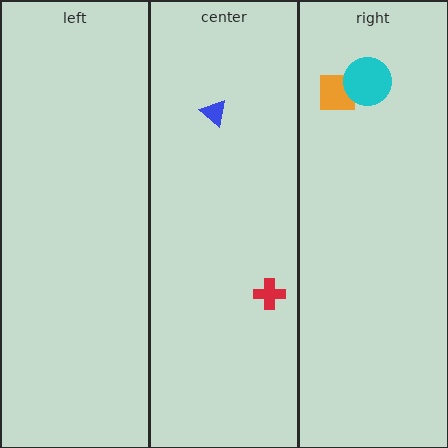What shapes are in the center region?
The blue triangle, the red cross.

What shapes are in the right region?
The orange square, the cyan circle.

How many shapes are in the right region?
2.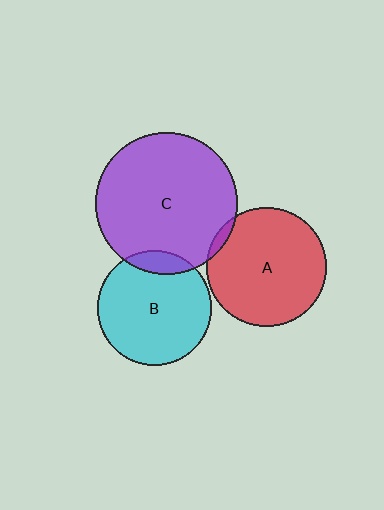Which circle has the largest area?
Circle C (purple).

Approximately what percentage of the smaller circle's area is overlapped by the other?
Approximately 10%.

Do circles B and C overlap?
Yes.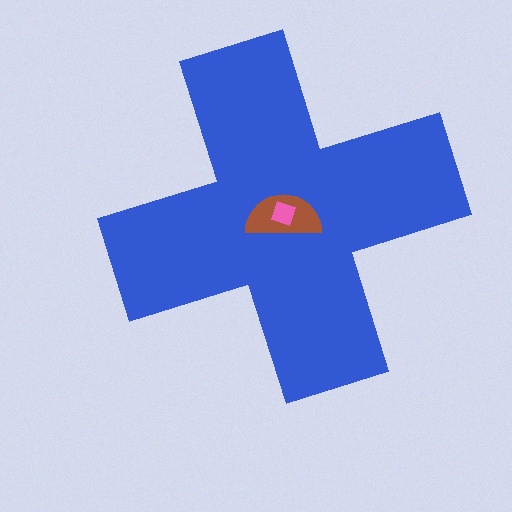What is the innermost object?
The pink square.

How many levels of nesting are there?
3.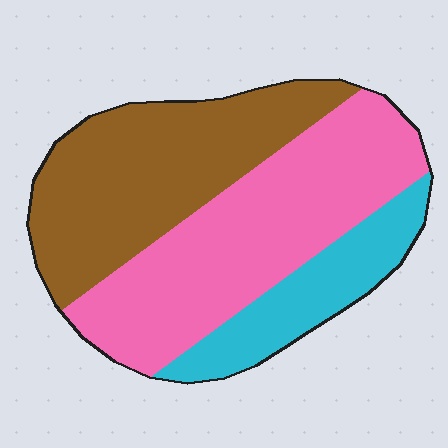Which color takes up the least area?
Cyan, at roughly 20%.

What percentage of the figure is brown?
Brown covers 38% of the figure.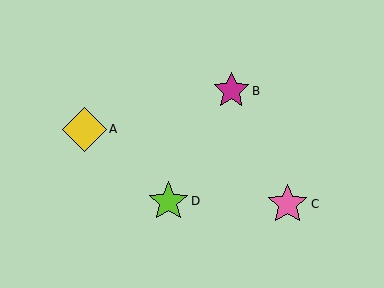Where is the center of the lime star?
The center of the lime star is at (168, 201).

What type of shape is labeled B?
Shape B is a magenta star.